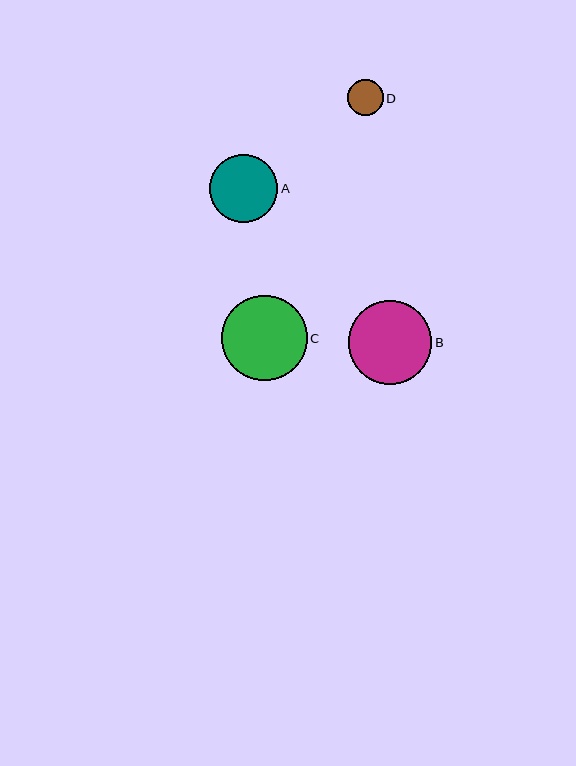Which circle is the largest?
Circle C is the largest with a size of approximately 85 pixels.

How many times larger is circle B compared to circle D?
Circle B is approximately 2.4 times the size of circle D.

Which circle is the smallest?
Circle D is the smallest with a size of approximately 35 pixels.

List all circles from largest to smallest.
From largest to smallest: C, B, A, D.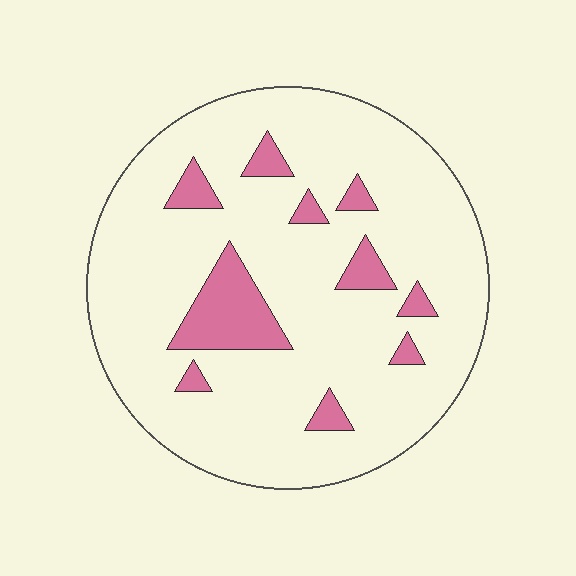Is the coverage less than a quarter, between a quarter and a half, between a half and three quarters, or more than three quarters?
Less than a quarter.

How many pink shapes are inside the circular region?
10.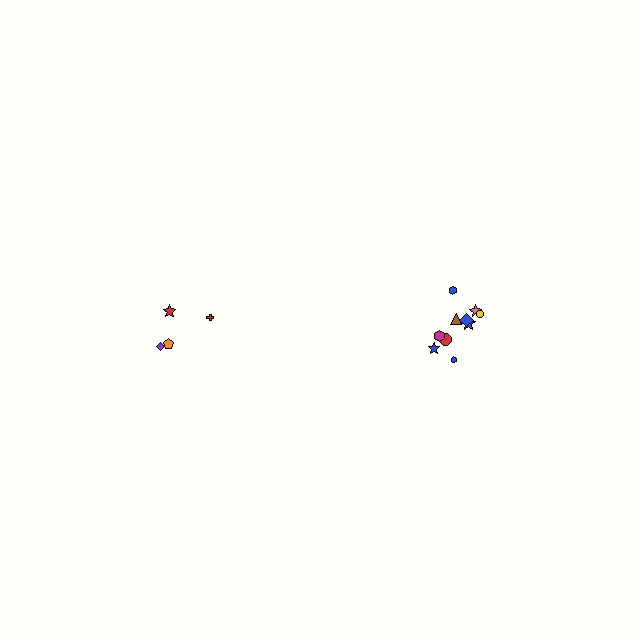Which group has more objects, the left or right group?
The right group.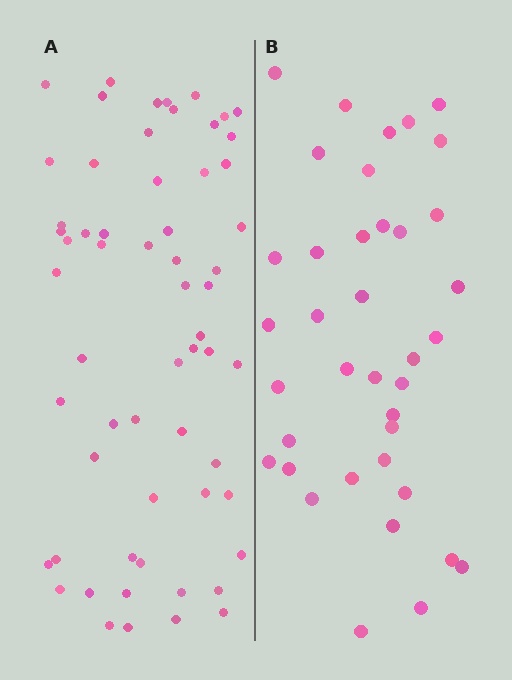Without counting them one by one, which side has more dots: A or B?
Region A (the left region) has more dots.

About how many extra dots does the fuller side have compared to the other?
Region A has approximately 20 more dots than region B.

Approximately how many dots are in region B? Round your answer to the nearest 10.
About 40 dots. (The exact count is 38, which rounds to 40.)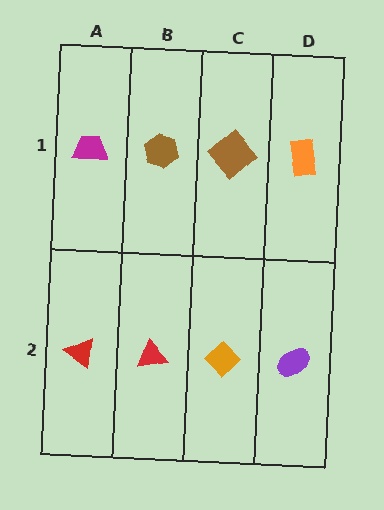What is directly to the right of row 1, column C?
An orange rectangle.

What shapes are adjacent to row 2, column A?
A magenta trapezoid (row 1, column A), a red triangle (row 2, column B).